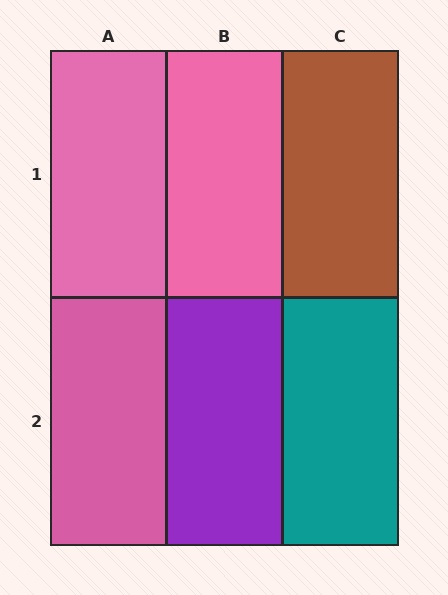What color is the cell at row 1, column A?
Pink.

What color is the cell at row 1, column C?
Brown.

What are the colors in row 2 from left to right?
Pink, purple, teal.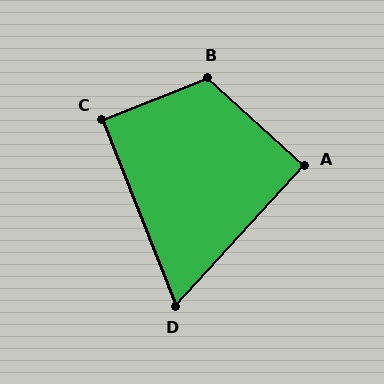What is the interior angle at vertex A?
Approximately 90 degrees (approximately right).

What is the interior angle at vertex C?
Approximately 90 degrees (approximately right).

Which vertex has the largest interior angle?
B, at approximately 116 degrees.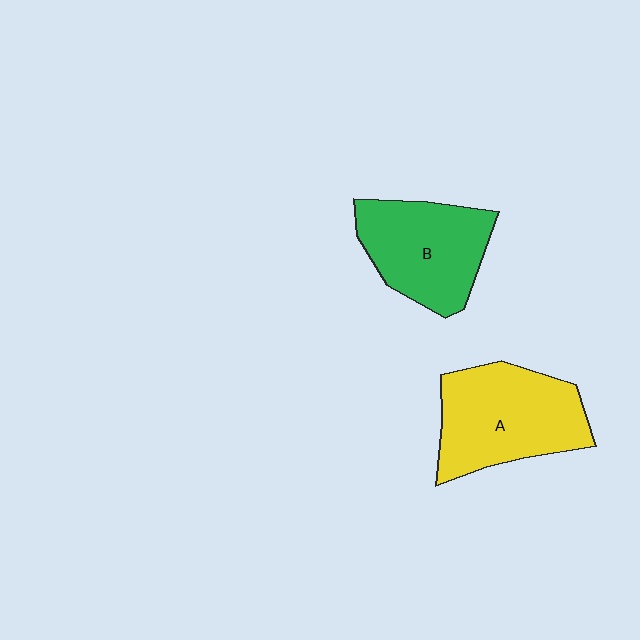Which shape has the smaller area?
Shape B (green).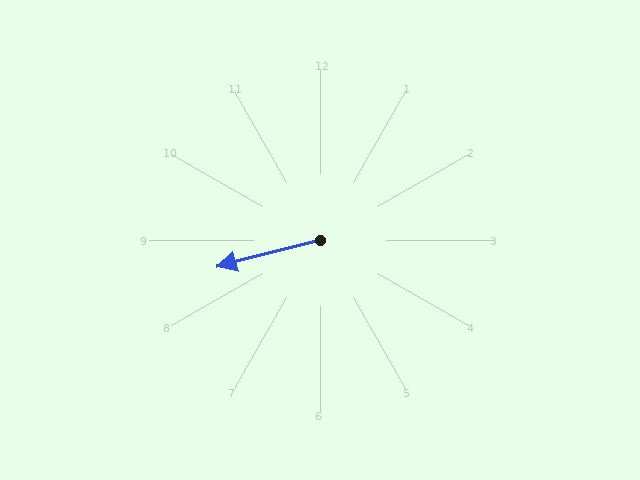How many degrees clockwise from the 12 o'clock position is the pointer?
Approximately 256 degrees.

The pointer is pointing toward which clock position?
Roughly 9 o'clock.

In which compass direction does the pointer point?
West.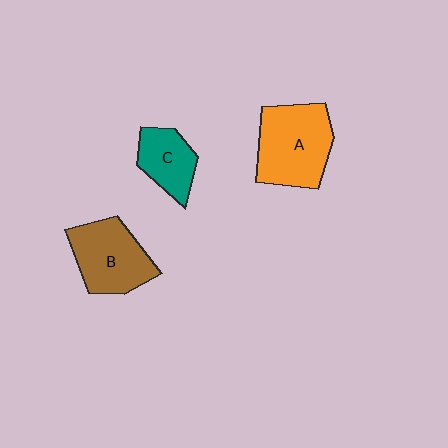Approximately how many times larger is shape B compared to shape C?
Approximately 1.5 times.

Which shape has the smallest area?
Shape C (teal).